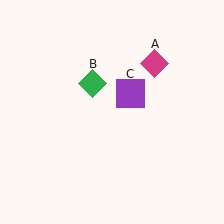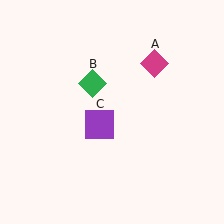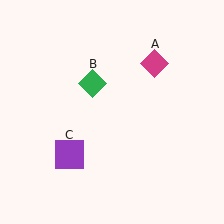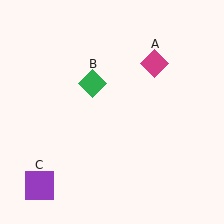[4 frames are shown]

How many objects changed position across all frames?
1 object changed position: purple square (object C).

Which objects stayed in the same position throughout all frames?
Magenta diamond (object A) and green diamond (object B) remained stationary.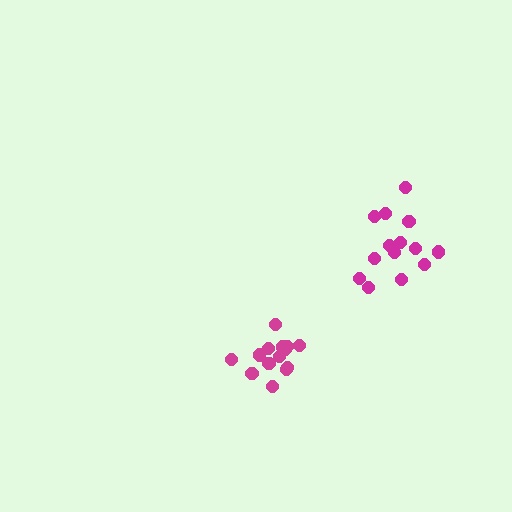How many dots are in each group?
Group 1: 14 dots, Group 2: 14 dots (28 total).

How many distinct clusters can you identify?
There are 2 distinct clusters.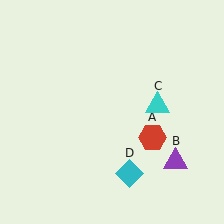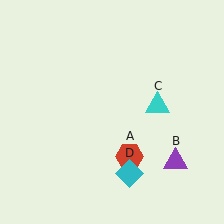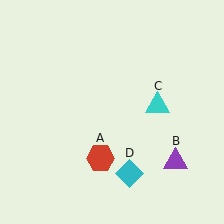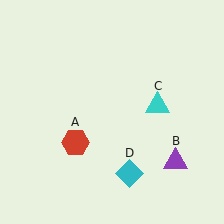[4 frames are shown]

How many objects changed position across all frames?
1 object changed position: red hexagon (object A).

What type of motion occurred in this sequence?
The red hexagon (object A) rotated clockwise around the center of the scene.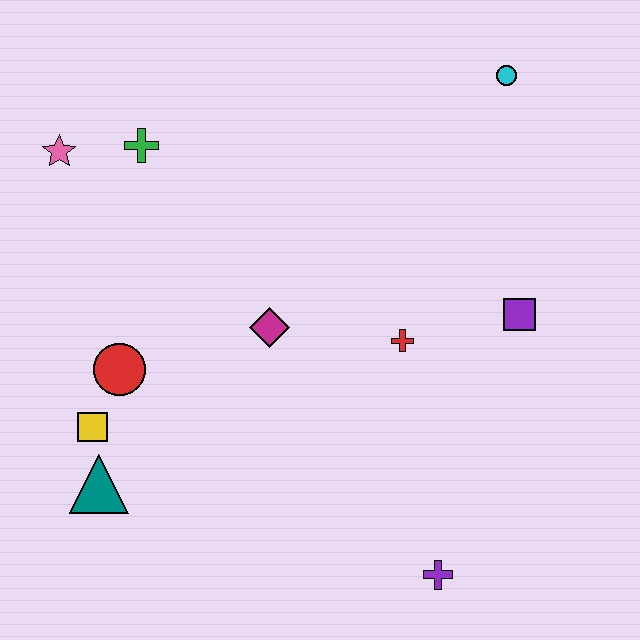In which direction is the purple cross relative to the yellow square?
The purple cross is to the right of the yellow square.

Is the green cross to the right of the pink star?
Yes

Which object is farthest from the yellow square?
The cyan circle is farthest from the yellow square.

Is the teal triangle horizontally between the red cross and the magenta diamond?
No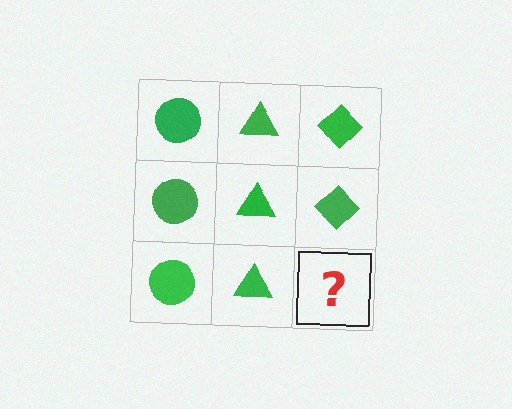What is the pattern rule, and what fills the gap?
The rule is that each column has a consistent shape. The gap should be filled with a green diamond.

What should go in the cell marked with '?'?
The missing cell should contain a green diamond.